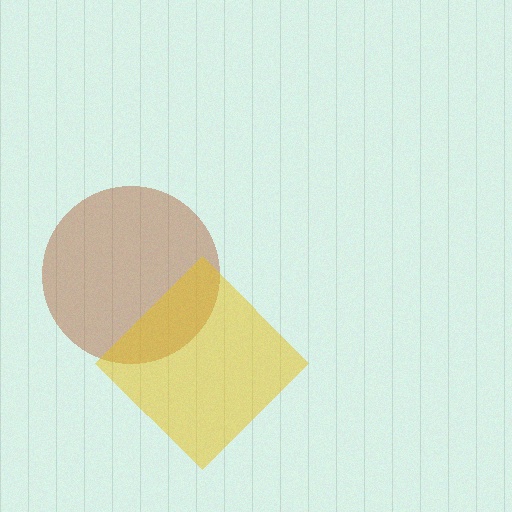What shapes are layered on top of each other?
The layered shapes are: a brown circle, a yellow diamond.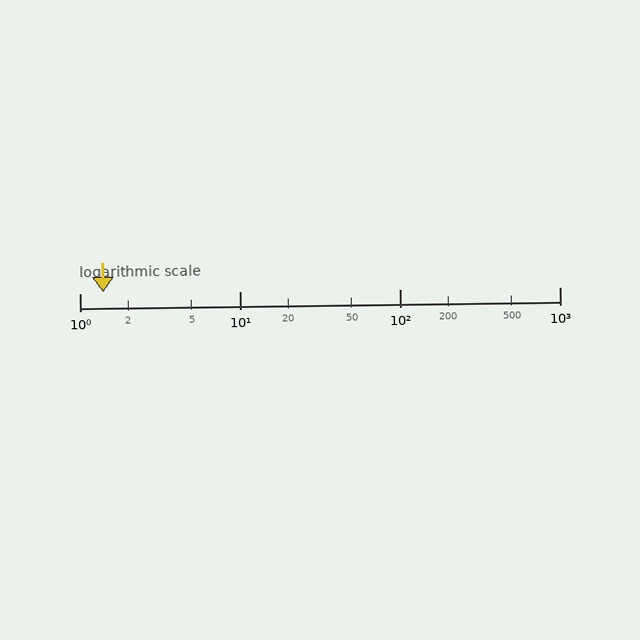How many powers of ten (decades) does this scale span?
The scale spans 3 decades, from 1 to 1000.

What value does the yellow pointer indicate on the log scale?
The pointer indicates approximately 1.4.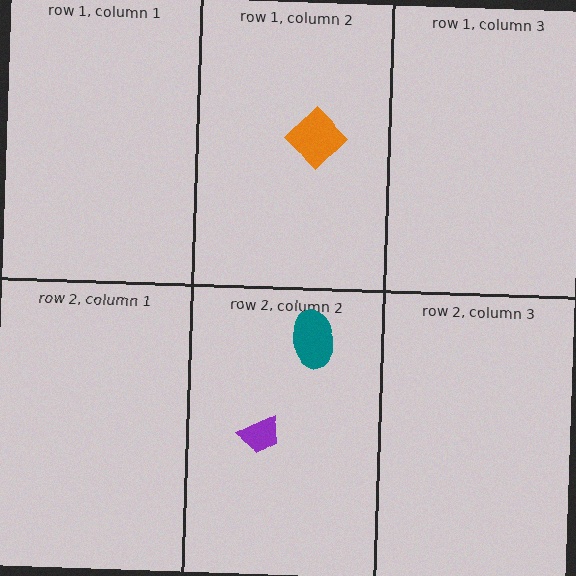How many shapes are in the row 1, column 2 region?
1.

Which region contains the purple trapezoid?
The row 2, column 2 region.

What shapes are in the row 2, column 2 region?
The purple trapezoid, the teal ellipse.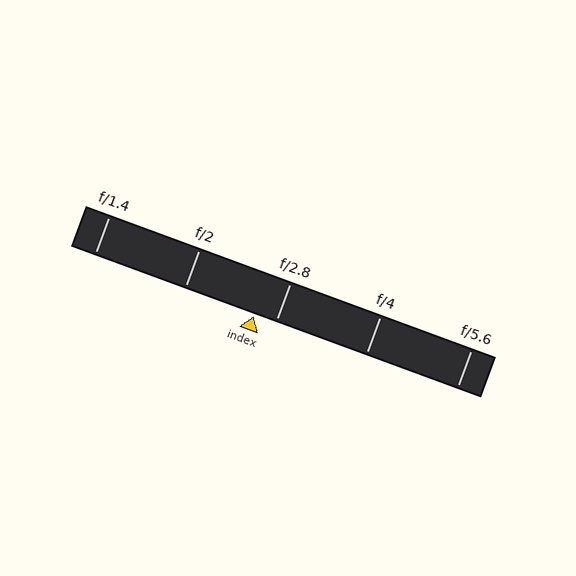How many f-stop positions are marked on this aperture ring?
There are 5 f-stop positions marked.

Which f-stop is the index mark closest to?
The index mark is closest to f/2.8.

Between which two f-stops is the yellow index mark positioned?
The index mark is between f/2 and f/2.8.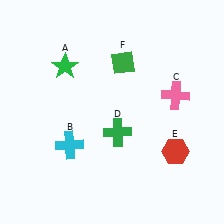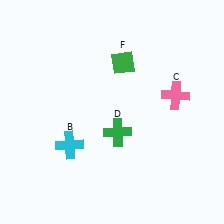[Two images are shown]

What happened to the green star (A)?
The green star (A) was removed in Image 2. It was in the top-left area of Image 1.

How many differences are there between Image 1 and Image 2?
There are 2 differences between the two images.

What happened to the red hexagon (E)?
The red hexagon (E) was removed in Image 2. It was in the bottom-right area of Image 1.